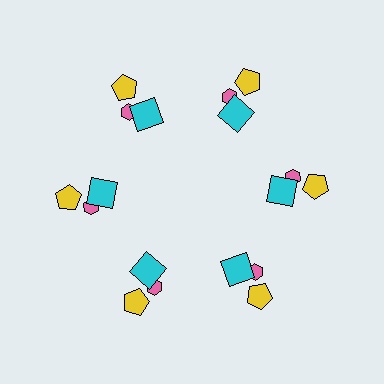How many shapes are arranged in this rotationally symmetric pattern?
There are 18 shapes, arranged in 6 groups of 3.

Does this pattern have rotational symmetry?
Yes, this pattern has 6-fold rotational symmetry. It looks the same after rotating 60 degrees around the center.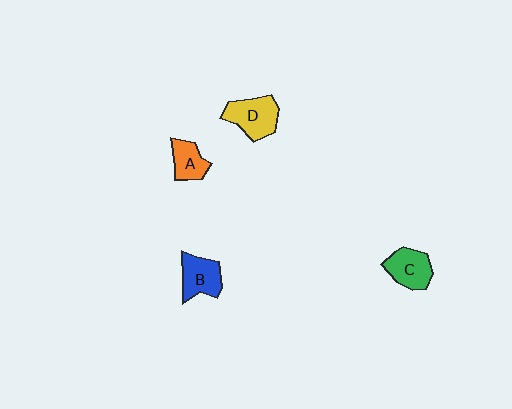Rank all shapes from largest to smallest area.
From largest to smallest: D (yellow), B (blue), C (green), A (orange).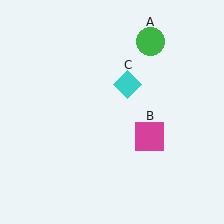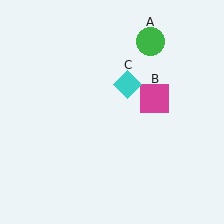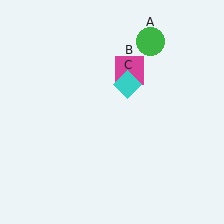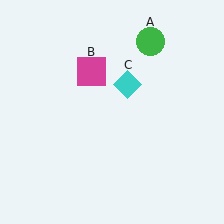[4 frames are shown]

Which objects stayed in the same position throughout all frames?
Green circle (object A) and cyan diamond (object C) remained stationary.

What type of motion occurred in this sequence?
The magenta square (object B) rotated counterclockwise around the center of the scene.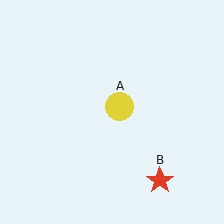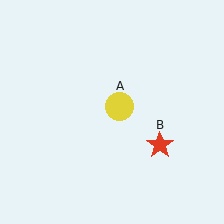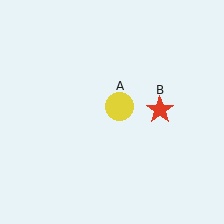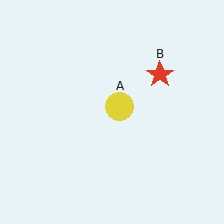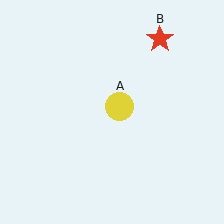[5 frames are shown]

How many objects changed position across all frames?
1 object changed position: red star (object B).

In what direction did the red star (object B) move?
The red star (object B) moved up.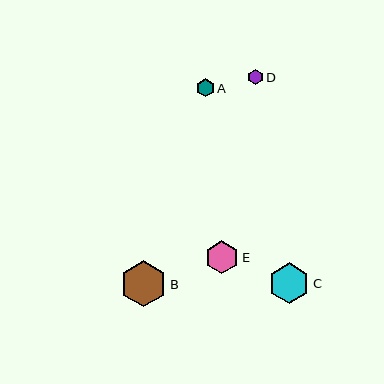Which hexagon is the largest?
Hexagon B is the largest with a size of approximately 46 pixels.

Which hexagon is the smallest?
Hexagon D is the smallest with a size of approximately 15 pixels.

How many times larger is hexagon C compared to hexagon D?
Hexagon C is approximately 2.7 times the size of hexagon D.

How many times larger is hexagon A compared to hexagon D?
Hexagon A is approximately 1.2 times the size of hexagon D.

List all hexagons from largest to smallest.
From largest to smallest: B, C, E, A, D.